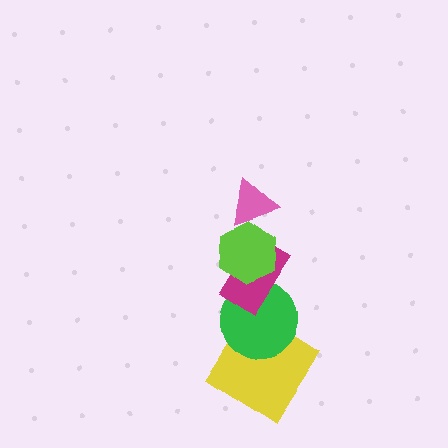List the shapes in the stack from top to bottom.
From top to bottom: the pink triangle, the lime hexagon, the magenta rectangle, the green circle, the yellow diamond.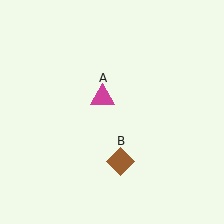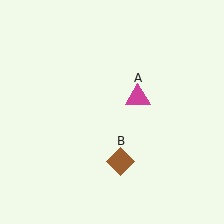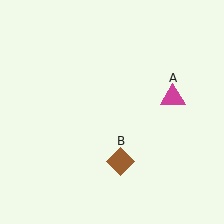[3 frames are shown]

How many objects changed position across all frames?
1 object changed position: magenta triangle (object A).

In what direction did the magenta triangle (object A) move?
The magenta triangle (object A) moved right.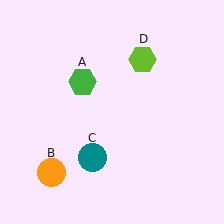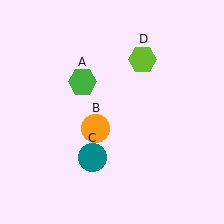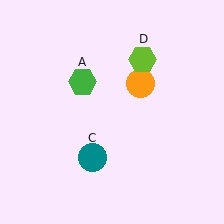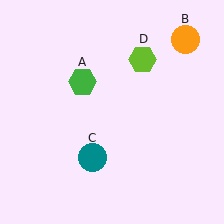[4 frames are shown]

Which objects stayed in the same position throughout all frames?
Green hexagon (object A) and teal circle (object C) and lime hexagon (object D) remained stationary.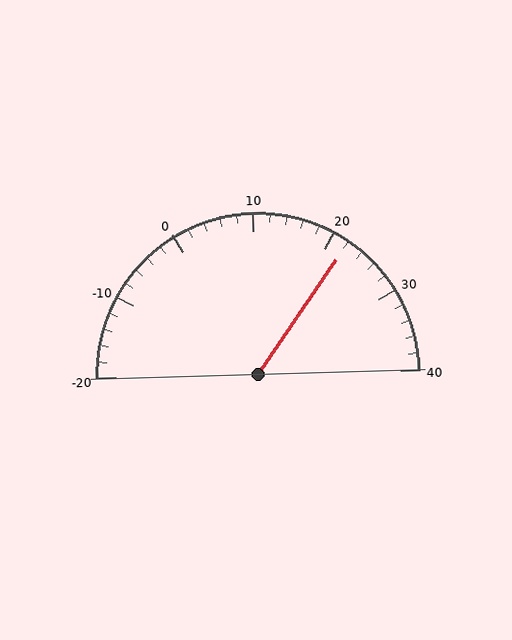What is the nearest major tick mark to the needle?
The nearest major tick mark is 20.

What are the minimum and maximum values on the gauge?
The gauge ranges from -20 to 40.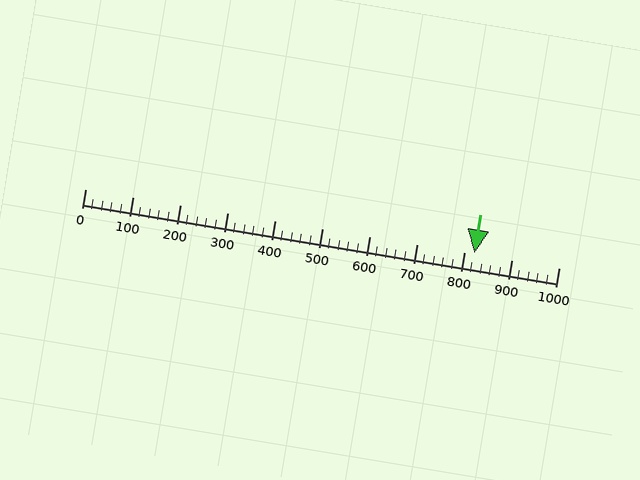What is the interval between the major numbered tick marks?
The major tick marks are spaced 100 units apart.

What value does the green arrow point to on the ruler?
The green arrow points to approximately 821.